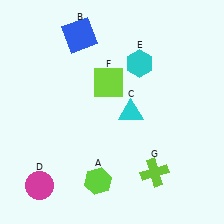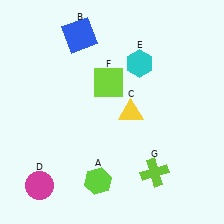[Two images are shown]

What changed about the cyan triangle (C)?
In Image 1, C is cyan. In Image 2, it changed to yellow.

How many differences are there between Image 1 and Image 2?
There is 1 difference between the two images.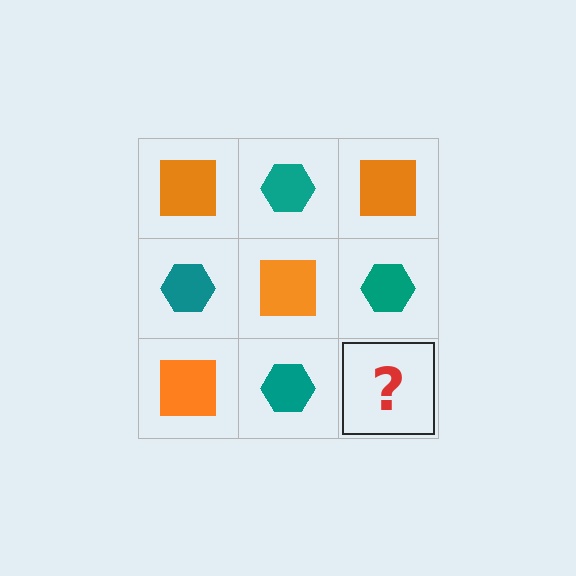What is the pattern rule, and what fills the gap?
The rule is that it alternates orange square and teal hexagon in a checkerboard pattern. The gap should be filled with an orange square.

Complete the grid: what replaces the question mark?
The question mark should be replaced with an orange square.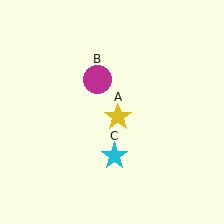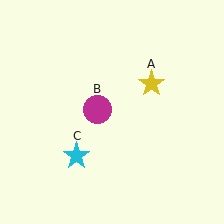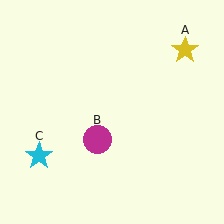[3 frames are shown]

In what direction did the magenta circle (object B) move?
The magenta circle (object B) moved down.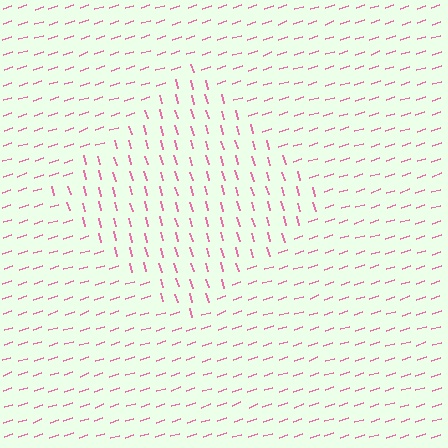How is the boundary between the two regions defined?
The boundary is defined purely by a change in line orientation (approximately 87 degrees difference). All lines are the same color and thickness.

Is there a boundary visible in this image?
Yes, there is a texture boundary formed by a change in line orientation.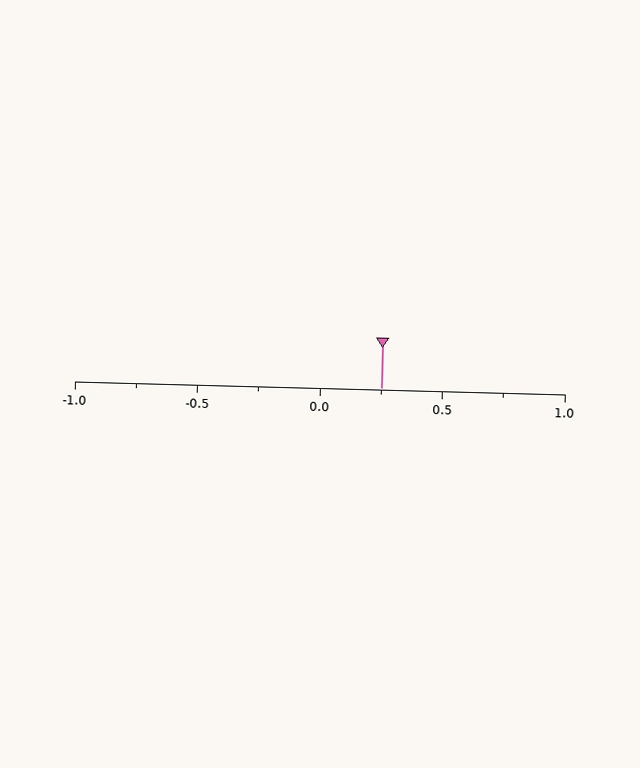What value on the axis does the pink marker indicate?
The marker indicates approximately 0.25.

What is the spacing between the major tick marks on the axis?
The major ticks are spaced 0.5 apart.